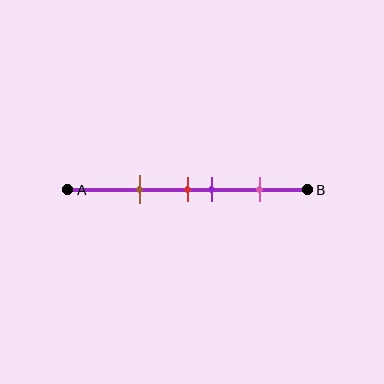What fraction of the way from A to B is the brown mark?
The brown mark is approximately 30% (0.3) of the way from A to B.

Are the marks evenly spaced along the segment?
No, the marks are not evenly spaced.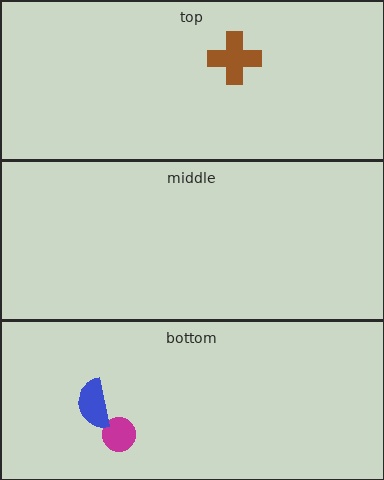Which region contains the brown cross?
The top region.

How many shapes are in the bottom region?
2.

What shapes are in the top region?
The brown cross.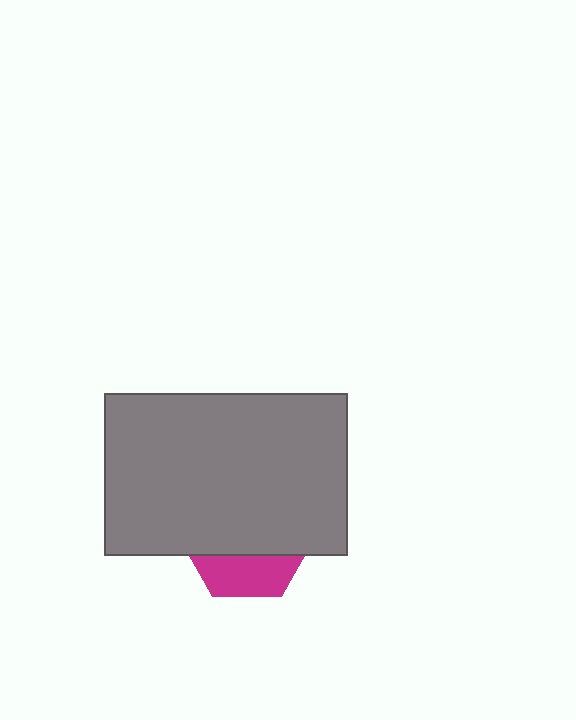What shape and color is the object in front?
The object in front is a gray rectangle.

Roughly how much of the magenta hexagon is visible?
A small part of it is visible (roughly 31%).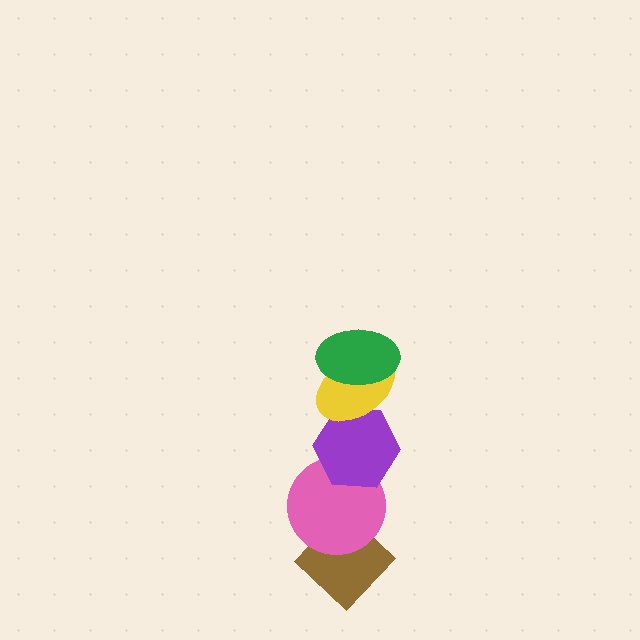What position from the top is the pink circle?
The pink circle is 4th from the top.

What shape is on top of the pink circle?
The purple hexagon is on top of the pink circle.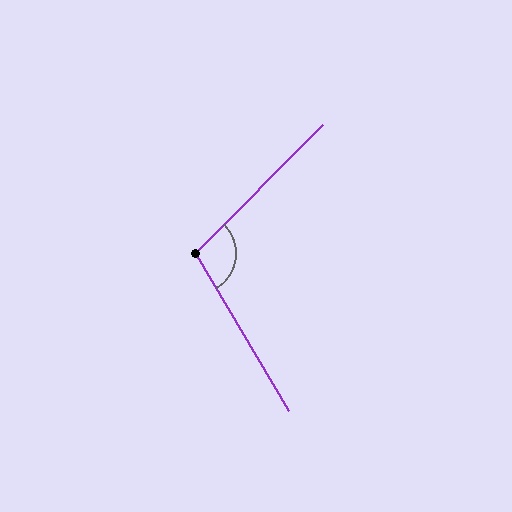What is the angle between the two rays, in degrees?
Approximately 105 degrees.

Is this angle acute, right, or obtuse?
It is obtuse.